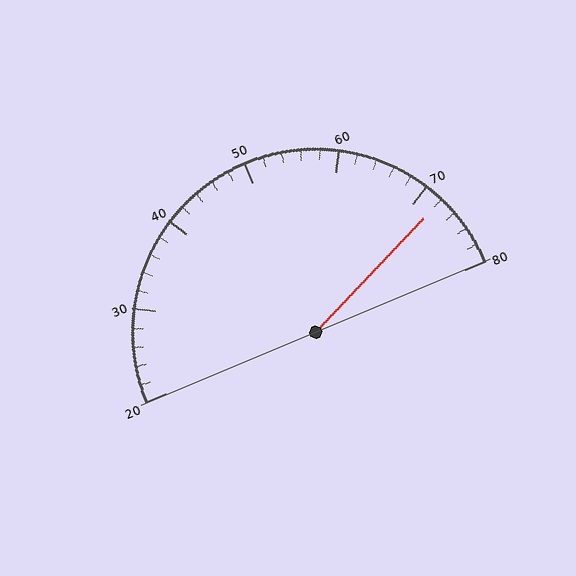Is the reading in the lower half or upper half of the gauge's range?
The reading is in the upper half of the range (20 to 80).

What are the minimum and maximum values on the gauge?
The gauge ranges from 20 to 80.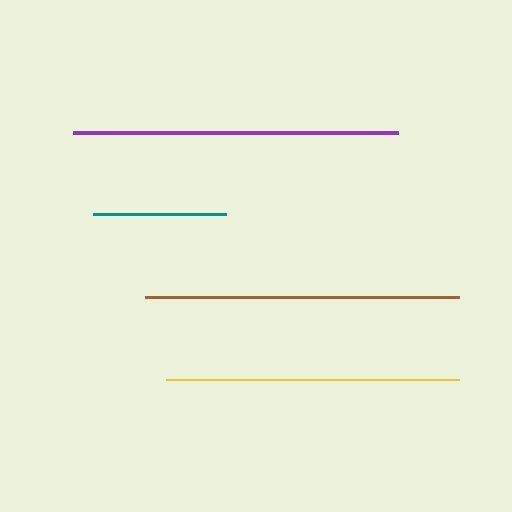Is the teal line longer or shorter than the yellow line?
The yellow line is longer than the teal line.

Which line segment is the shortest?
The teal line is the shortest at approximately 133 pixels.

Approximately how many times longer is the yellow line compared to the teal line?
The yellow line is approximately 2.2 times the length of the teal line.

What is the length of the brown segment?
The brown segment is approximately 314 pixels long.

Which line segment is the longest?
The purple line is the longest at approximately 325 pixels.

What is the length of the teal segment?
The teal segment is approximately 133 pixels long.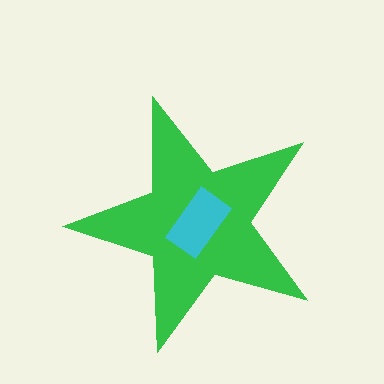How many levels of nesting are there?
2.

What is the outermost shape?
The green star.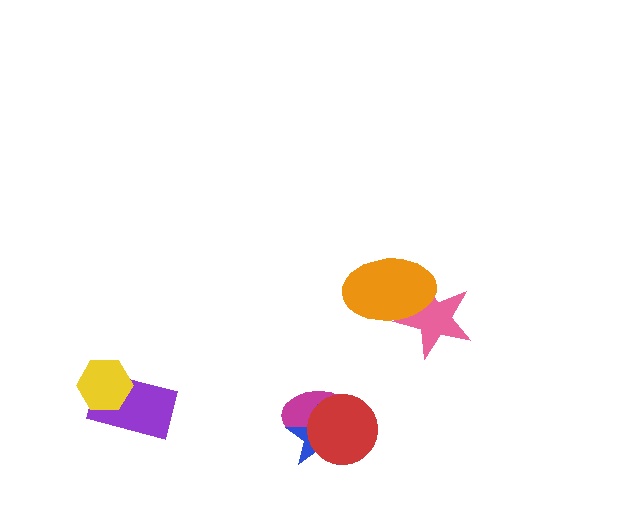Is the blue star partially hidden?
Yes, it is partially covered by another shape.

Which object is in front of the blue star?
The red circle is in front of the blue star.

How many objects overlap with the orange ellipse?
1 object overlaps with the orange ellipse.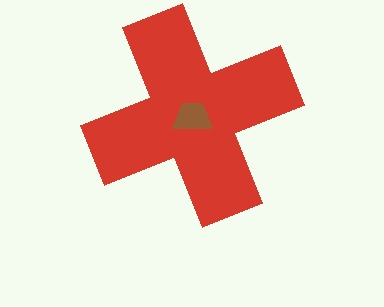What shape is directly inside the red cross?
The brown trapezoid.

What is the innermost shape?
The brown trapezoid.